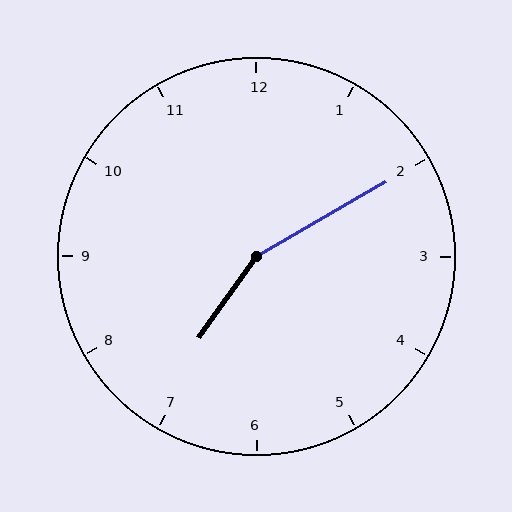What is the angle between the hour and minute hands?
Approximately 155 degrees.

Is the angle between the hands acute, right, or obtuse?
It is obtuse.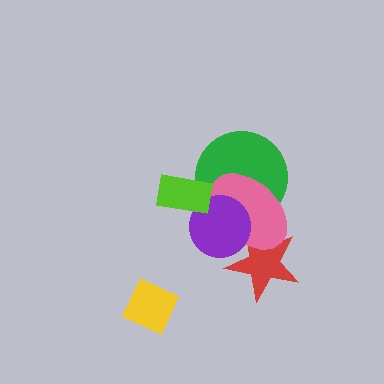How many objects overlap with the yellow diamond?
0 objects overlap with the yellow diamond.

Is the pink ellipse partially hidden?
Yes, it is partially covered by another shape.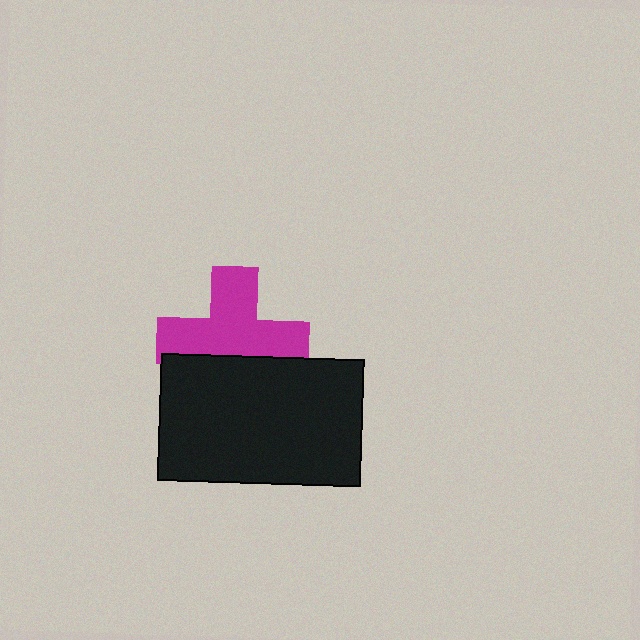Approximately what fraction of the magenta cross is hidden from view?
Roughly 35% of the magenta cross is hidden behind the black rectangle.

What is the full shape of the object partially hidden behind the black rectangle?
The partially hidden object is a magenta cross.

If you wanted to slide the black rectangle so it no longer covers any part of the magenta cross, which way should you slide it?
Slide it down — that is the most direct way to separate the two shapes.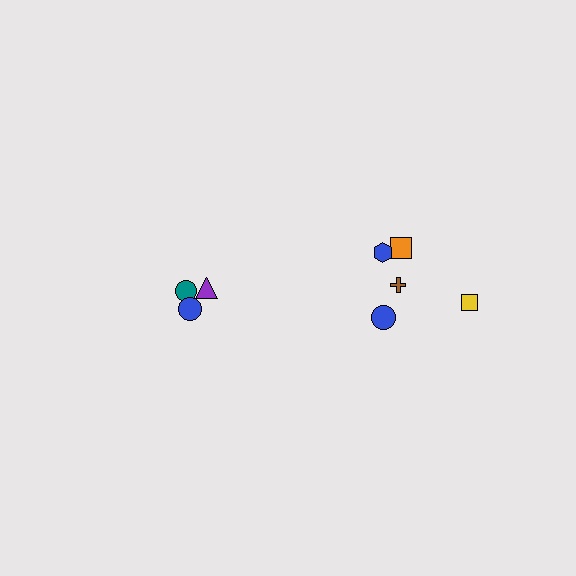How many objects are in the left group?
There are 3 objects.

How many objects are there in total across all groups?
There are 8 objects.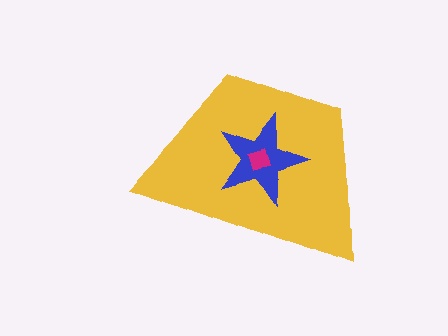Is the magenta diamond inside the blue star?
Yes.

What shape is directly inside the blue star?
The magenta diamond.